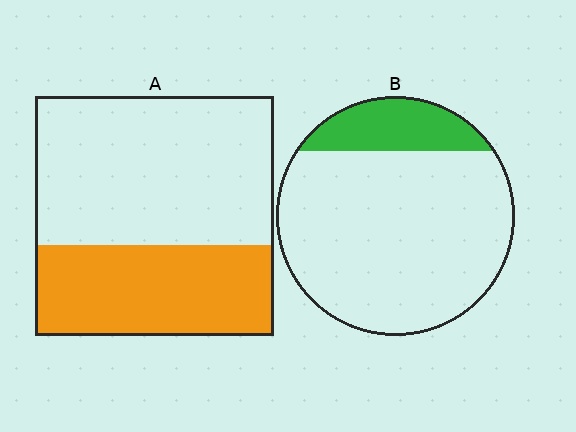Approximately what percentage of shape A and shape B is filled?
A is approximately 40% and B is approximately 15%.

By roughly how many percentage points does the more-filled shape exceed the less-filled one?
By roughly 20 percentage points (A over B).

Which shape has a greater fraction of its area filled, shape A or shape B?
Shape A.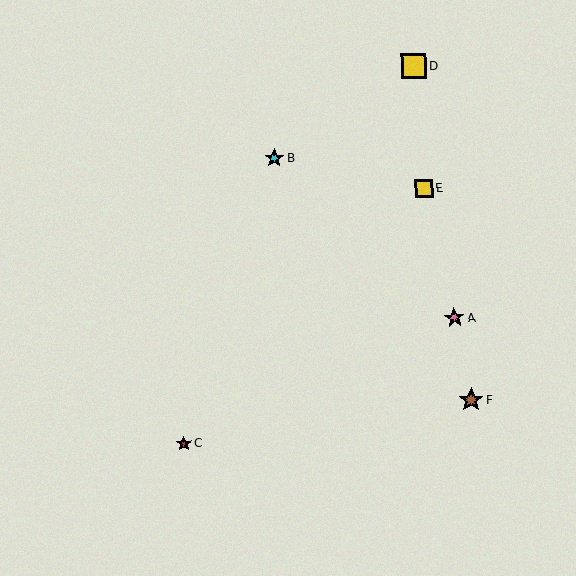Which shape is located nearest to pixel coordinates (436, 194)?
The yellow square (labeled E) at (424, 188) is nearest to that location.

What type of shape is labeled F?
Shape F is a brown star.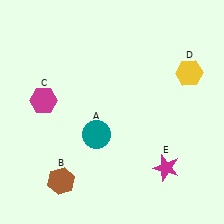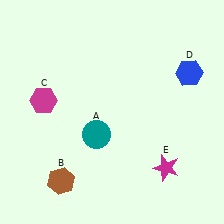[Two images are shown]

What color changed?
The hexagon (D) changed from yellow in Image 1 to blue in Image 2.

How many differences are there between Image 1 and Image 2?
There is 1 difference between the two images.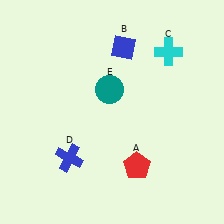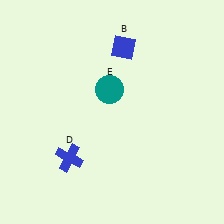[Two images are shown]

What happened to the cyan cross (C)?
The cyan cross (C) was removed in Image 2. It was in the top-right area of Image 1.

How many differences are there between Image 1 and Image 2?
There are 2 differences between the two images.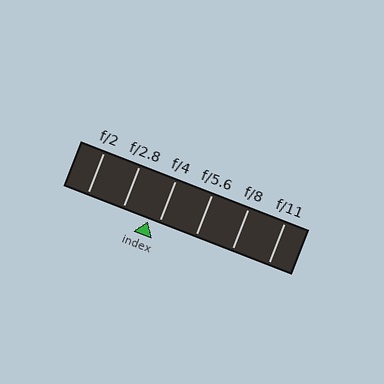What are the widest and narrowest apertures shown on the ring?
The widest aperture shown is f/2 and the narrowest is f/11.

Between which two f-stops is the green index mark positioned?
The index mark is between f/2.8 and f/4.